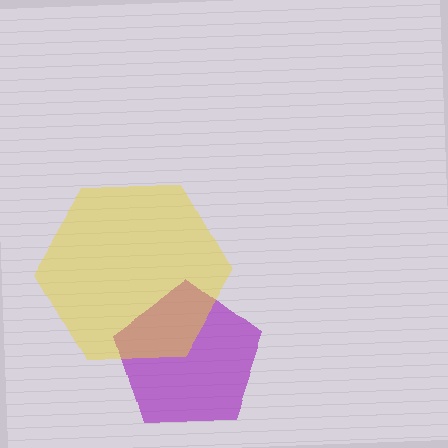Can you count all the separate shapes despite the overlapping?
Yes, there are 2 separate shapes.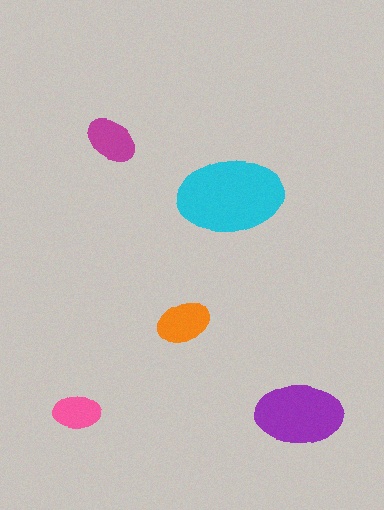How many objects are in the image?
There are 5 objects in the image.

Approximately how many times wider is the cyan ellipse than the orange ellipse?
About 2 times wider.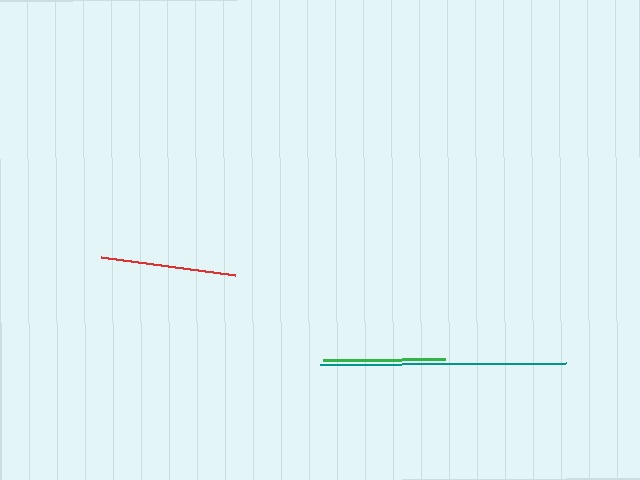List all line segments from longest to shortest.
From longest to shortest: teal, red, green.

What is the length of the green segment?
The green segment is approximately 122 pixels long.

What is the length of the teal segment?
The teal segment is approximately 246 pixels long.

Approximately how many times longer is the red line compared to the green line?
The red line is approximately 1.1 times the length of the green line.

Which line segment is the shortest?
The green line is the shortest at approximately 122 pixels.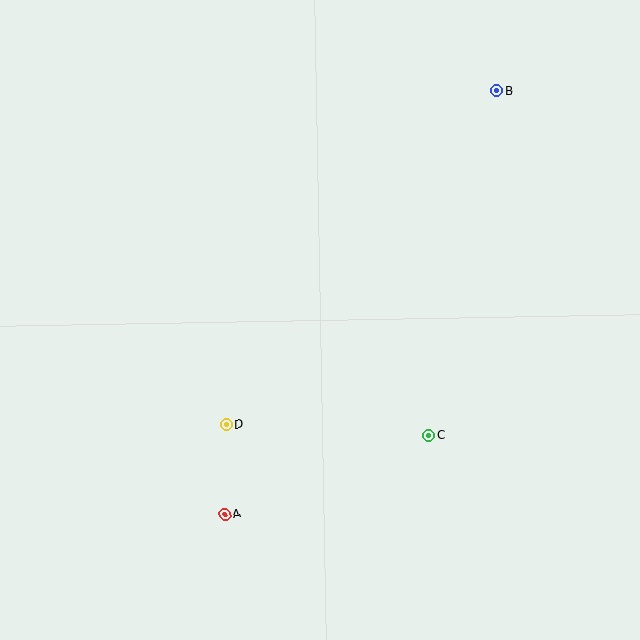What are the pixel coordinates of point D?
Point D is at (226, 425).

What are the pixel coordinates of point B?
Point B is at (497, 90).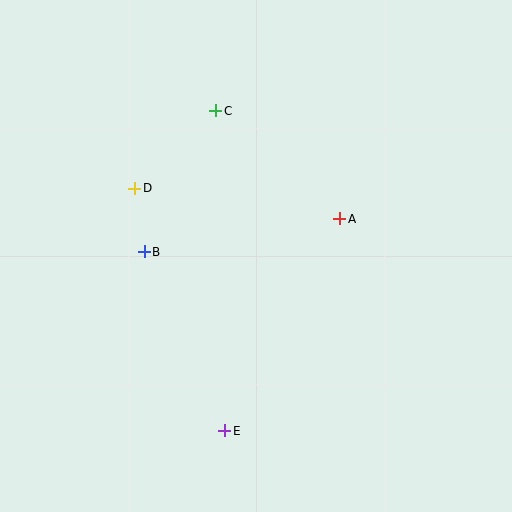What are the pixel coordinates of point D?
Point D is at (135, 188).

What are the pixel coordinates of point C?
Point C is at (216, 111).